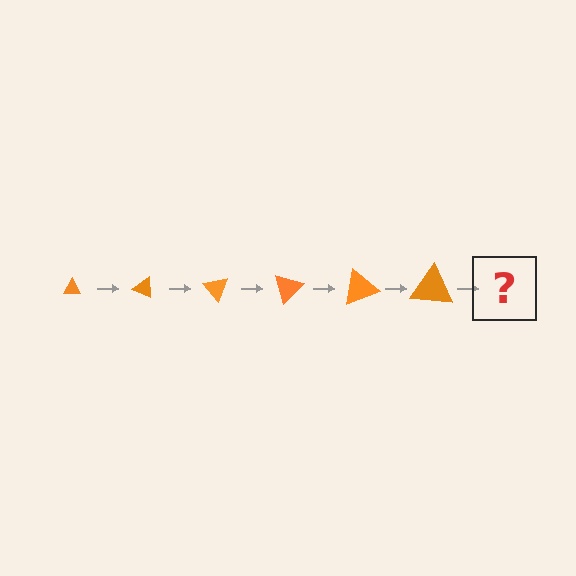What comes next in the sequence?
The next element should be a triangle, larger than the previous one and rotated 150 degrees from the start.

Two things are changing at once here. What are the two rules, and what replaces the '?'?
The two rules are that the triangle grows larger each step and it rotates 25 degrees each step. The '?' should be a triangle, larger than the previous one and rotated 150 degrees from the start.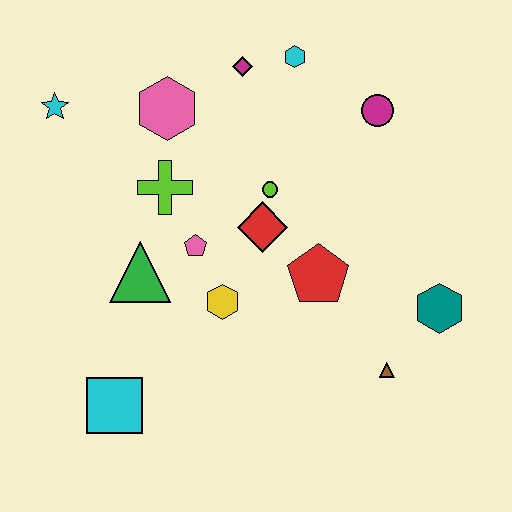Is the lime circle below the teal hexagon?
No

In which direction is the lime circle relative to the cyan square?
The lime circle is above the cyan square.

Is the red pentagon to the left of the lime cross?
No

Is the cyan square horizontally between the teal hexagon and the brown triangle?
No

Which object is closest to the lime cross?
The pink pentagon is closest to the lime cross.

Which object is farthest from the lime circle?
The cyan square is farthest from the lime circle.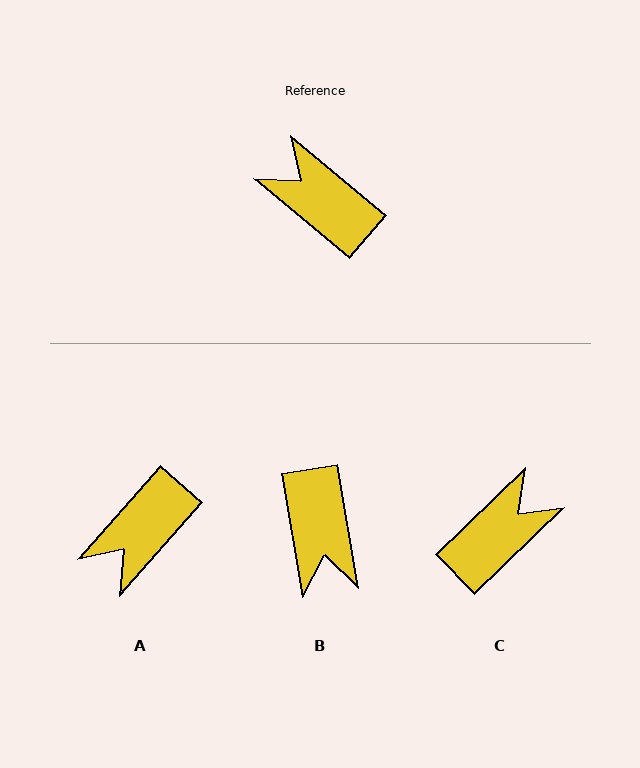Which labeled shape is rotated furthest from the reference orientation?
B, about 140 degrees away.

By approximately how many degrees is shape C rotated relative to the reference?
Approximately 96 degrees clockwise.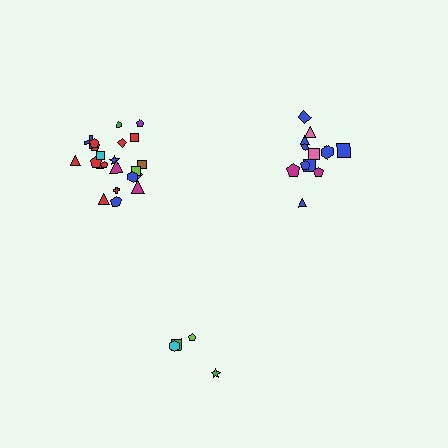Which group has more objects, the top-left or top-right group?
The top-left group.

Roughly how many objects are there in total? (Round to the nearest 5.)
Roughly 40 objects in total.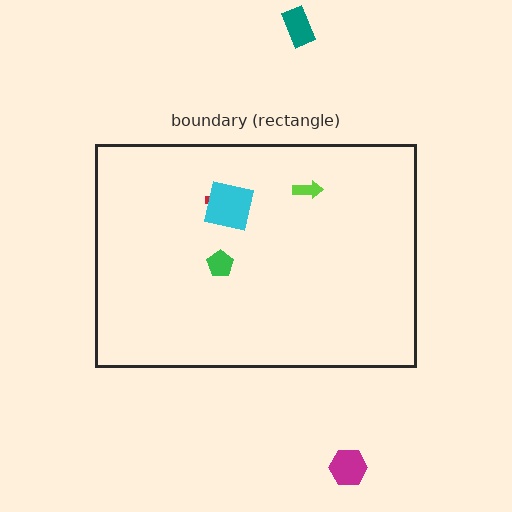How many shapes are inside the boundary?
4 inside, 2 outside.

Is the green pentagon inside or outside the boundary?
Inside.